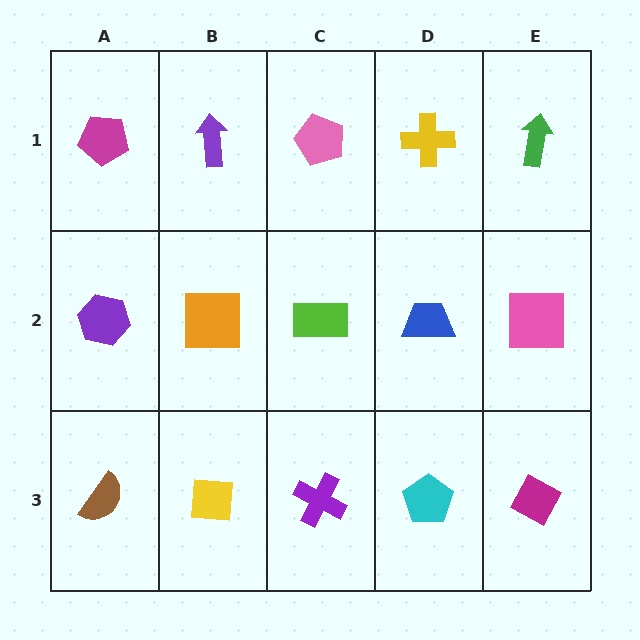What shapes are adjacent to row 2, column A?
A magenta pentagon (row 1, column A), a brown semicircle (row 3, column A), an orange square (row 2, column B).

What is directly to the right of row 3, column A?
A yellow square.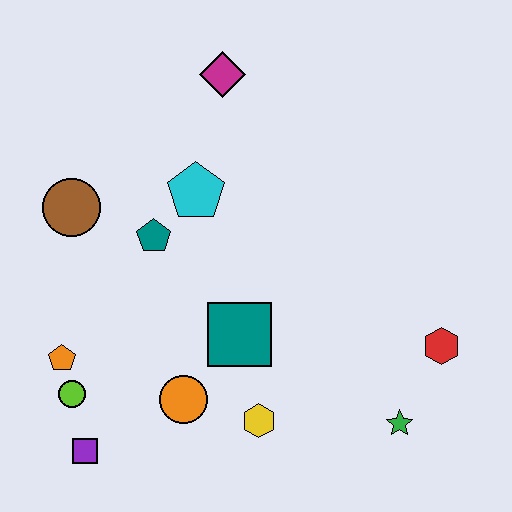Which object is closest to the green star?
The red hexagon is closest to the green star.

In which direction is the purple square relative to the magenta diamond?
The purple square is below the magenta diamond.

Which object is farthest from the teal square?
The magenta diamond is farthest from the teal square.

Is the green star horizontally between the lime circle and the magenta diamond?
No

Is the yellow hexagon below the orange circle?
Yes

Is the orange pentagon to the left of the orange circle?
Yes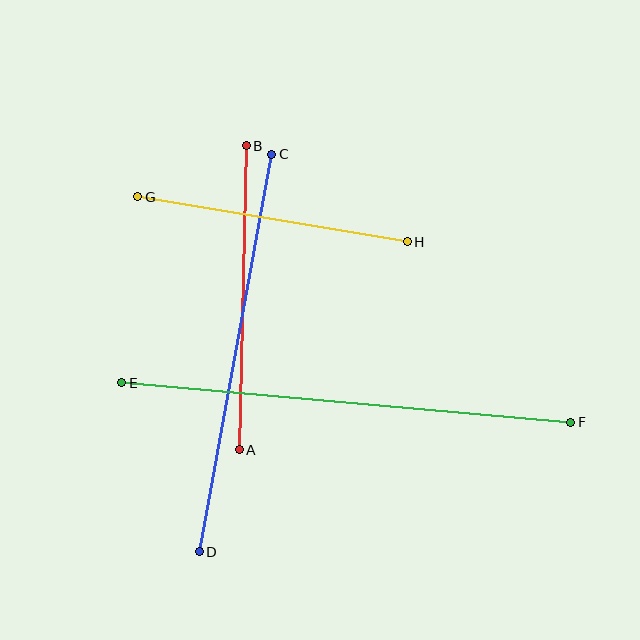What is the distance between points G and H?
The distance is approximately 273 pixels.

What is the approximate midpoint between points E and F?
The midpoint is at approximately (346, 403) pixels.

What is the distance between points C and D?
The distance is approximately 404 pixels.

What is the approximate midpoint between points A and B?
The midpoint is at approximately (243, 298) pixels.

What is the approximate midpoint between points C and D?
The midpoint is at approximately (235, 353) pixels.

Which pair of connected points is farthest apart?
Points E and F are farthest apart.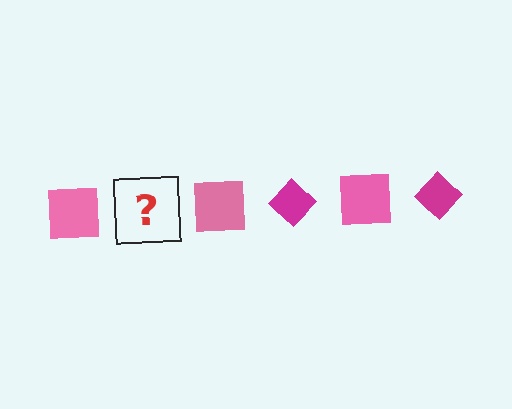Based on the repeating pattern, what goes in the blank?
The blank should be a magenta diamond.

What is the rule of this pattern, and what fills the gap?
The rule is that the pattern alternates between pink square and magenta diamond. The gap should be filled with a magenta diamond.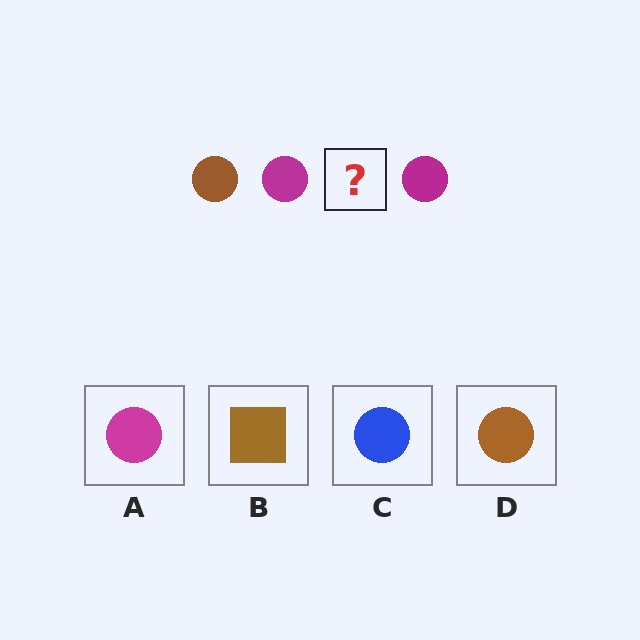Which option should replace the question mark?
Option D.